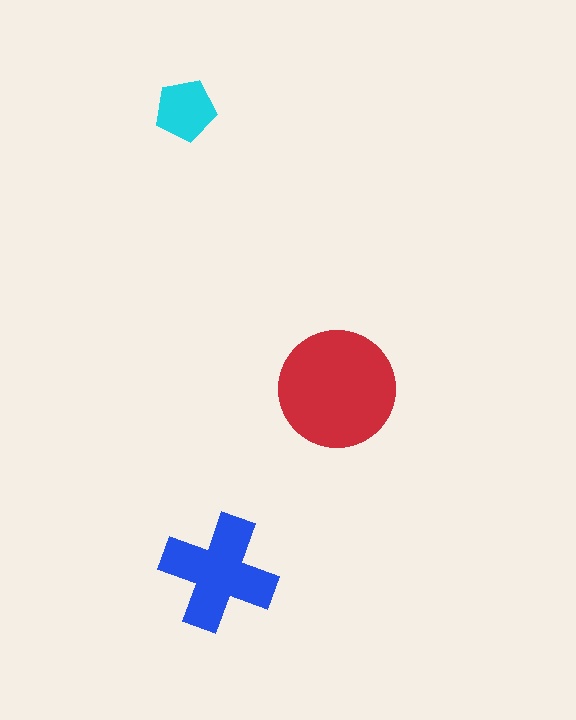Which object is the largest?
The red circle.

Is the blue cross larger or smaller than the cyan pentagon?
Larger.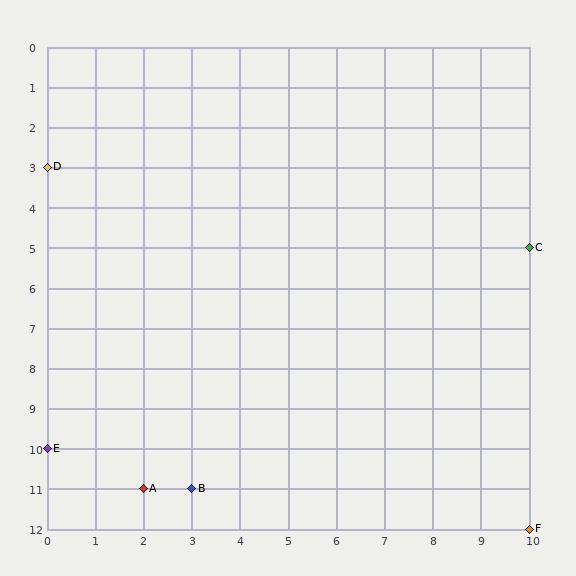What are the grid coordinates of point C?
Point C is at grid coordinates (10, 5).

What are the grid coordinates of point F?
Point F is at grid coordinates (10, 12).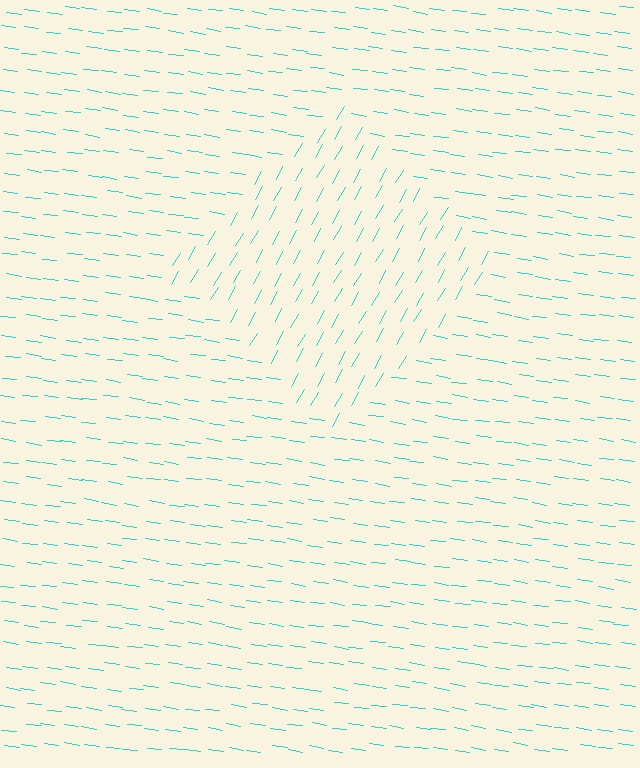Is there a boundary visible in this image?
Yes, there is a texture boundary formed by a change in line orientation.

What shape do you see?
I see a diamond.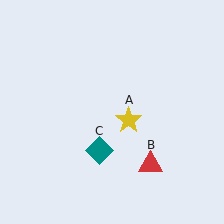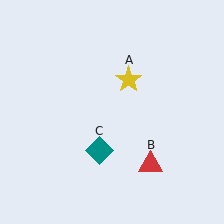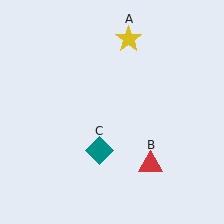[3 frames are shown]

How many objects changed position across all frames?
1 object changed position: yellow star (object A).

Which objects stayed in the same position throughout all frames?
Red triangle (object B) and teal diamond (object C) remained stationary.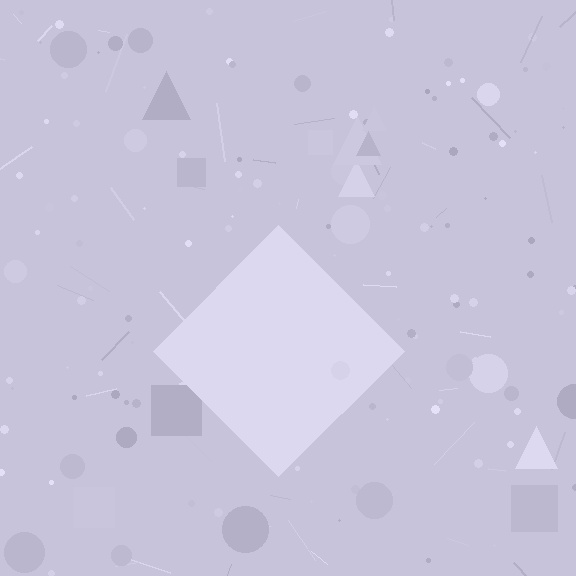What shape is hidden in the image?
A diamond is hidden in the image.